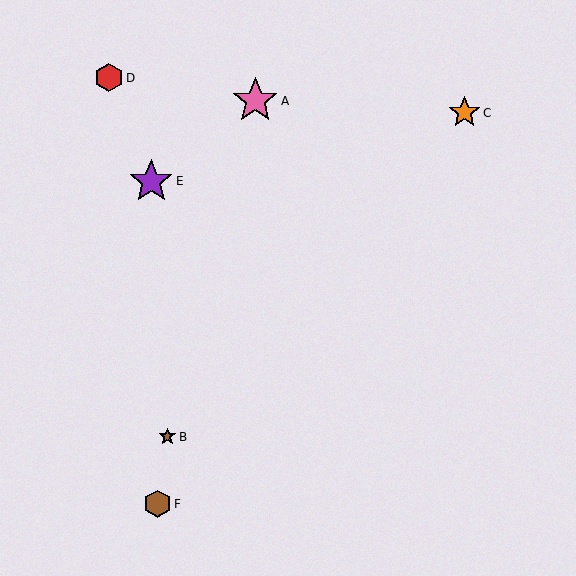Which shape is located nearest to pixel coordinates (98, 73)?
The red hexagon (labeled D) at (109, 78) is nearest to that location.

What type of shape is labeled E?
Shape E is a purple star.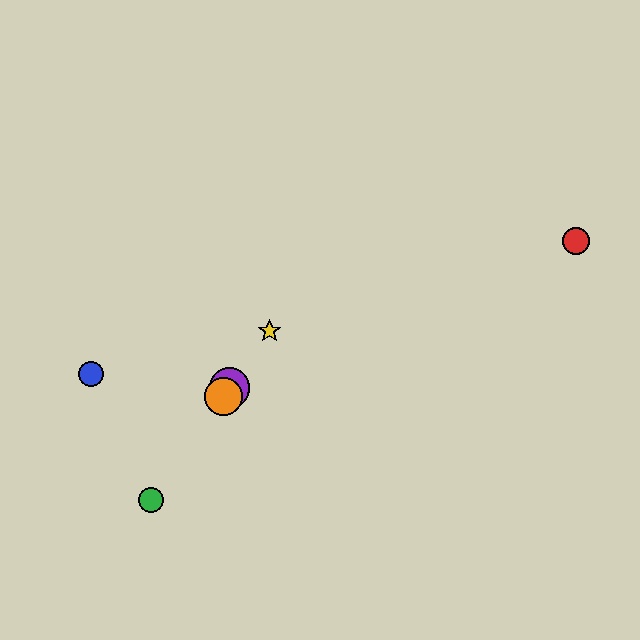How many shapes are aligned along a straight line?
4 shapes (the green circle, the yellow star, the purple circle, the orange circle) are aligned along a straight line.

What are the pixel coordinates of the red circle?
The red circle is at (576, 241).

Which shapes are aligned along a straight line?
The green circle, the yellow star, the purple circle, the orange circle are aligned along a straight line.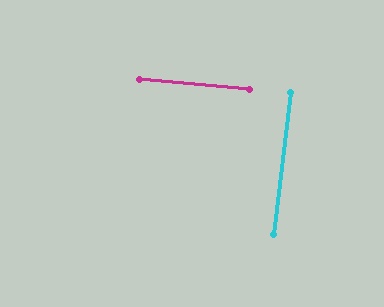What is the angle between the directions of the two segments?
Approximately 89 degrees.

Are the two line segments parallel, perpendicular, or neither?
Perpendicular — they meet at approximately 89°.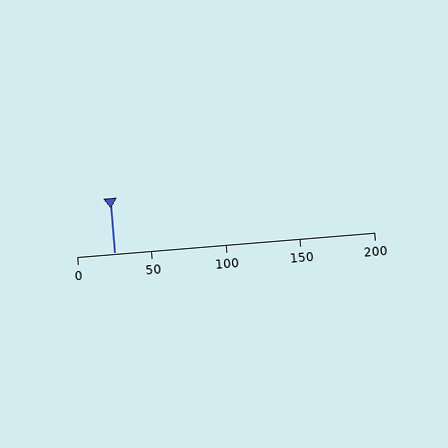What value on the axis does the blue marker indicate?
The marker indicates approximately 25.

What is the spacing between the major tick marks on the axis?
The major ticks are spaced 50 apart.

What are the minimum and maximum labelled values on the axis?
The axis runs from 0 to 200.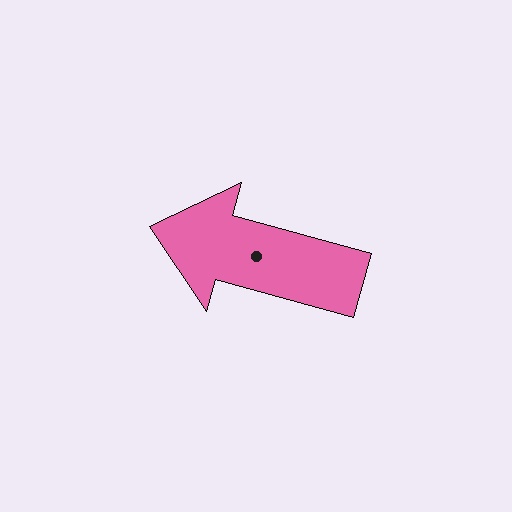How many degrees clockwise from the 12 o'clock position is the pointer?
Approximately 286 degrees.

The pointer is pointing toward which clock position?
Roughly 10 o'clock.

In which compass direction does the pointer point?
West.